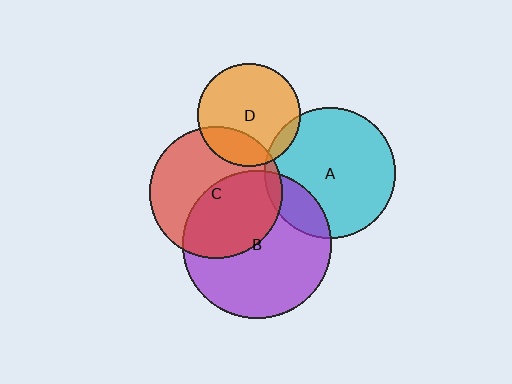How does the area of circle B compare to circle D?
Approximately 2.1 times.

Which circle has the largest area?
Circle B (purple).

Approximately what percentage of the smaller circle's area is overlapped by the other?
Approximately 20%.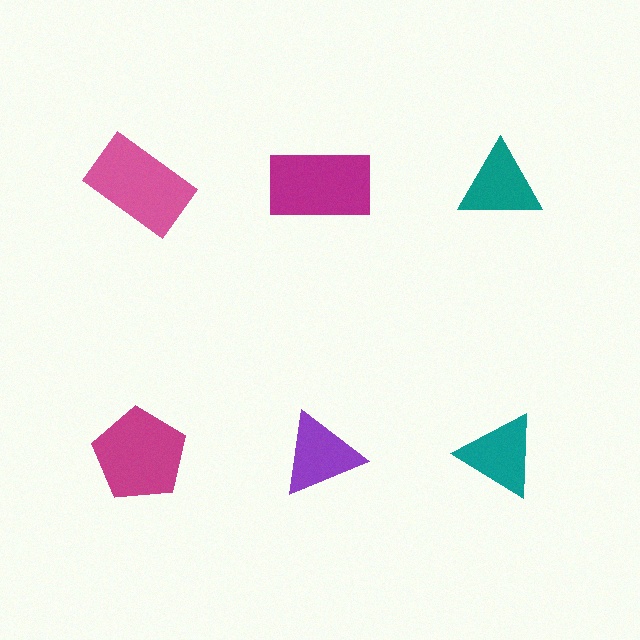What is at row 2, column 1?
A magenta pentagon.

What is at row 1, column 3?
A teal triangle.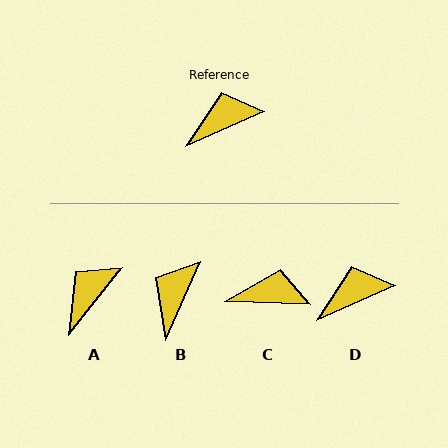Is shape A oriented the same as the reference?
No, it is off by about 27 degrees.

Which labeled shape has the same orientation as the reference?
D.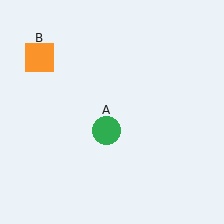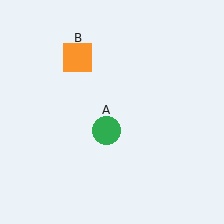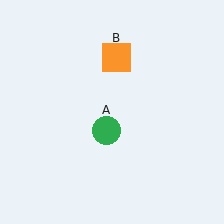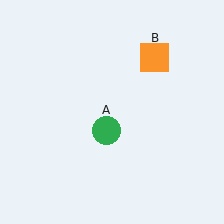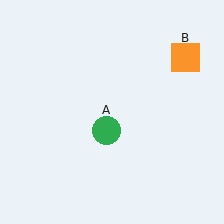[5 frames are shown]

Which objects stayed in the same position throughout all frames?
Green circle (object A) remained stationary.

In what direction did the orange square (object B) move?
The orange square (object B) moved right.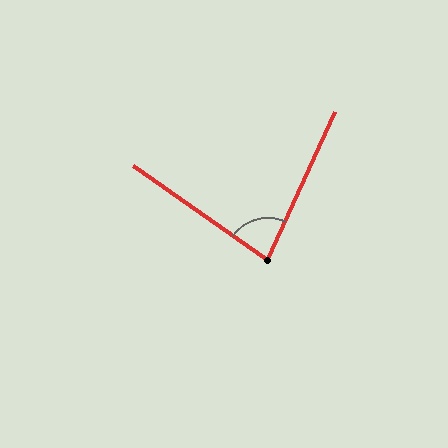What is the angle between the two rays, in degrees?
Approximately 79 degrees.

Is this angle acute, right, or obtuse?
It is acute.